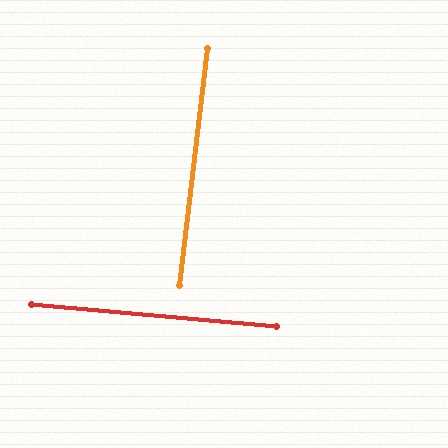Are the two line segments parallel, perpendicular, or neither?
Perpendicular — they meet at approximately 88°.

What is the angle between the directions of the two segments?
Approximately 88 degrees.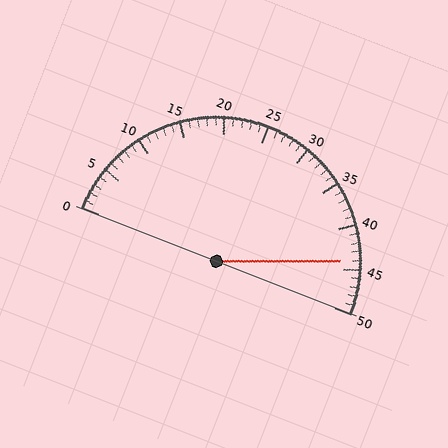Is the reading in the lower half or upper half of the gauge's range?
The reading is in the upper half of the range (0 to 50).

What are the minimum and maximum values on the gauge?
The gauge ranges from 0 to 50.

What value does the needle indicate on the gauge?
The needle indicates approximately 44.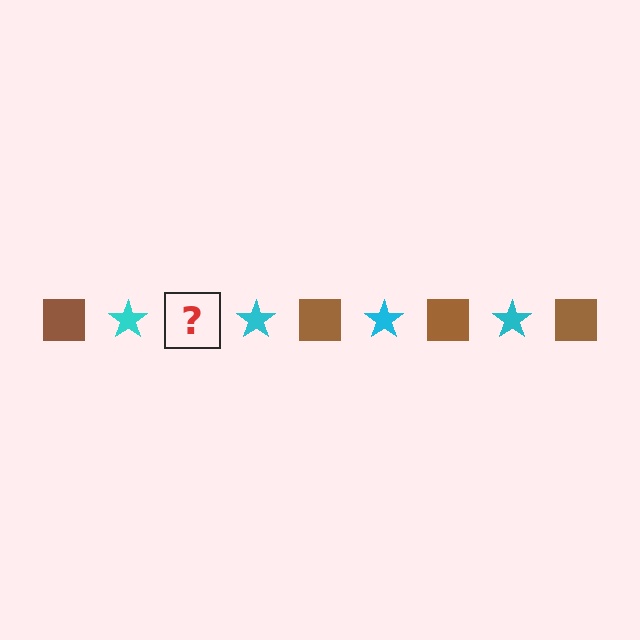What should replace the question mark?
The question mark should be replaced with a brown square.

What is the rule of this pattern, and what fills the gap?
The rule is that the pattern alternates between brown square and cyan star. The gap should be filled with a brown square.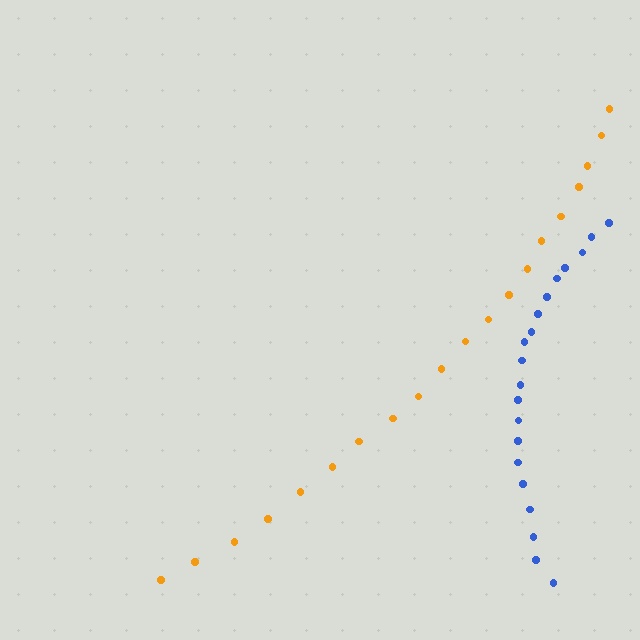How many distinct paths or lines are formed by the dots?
There are 2 distinct paths.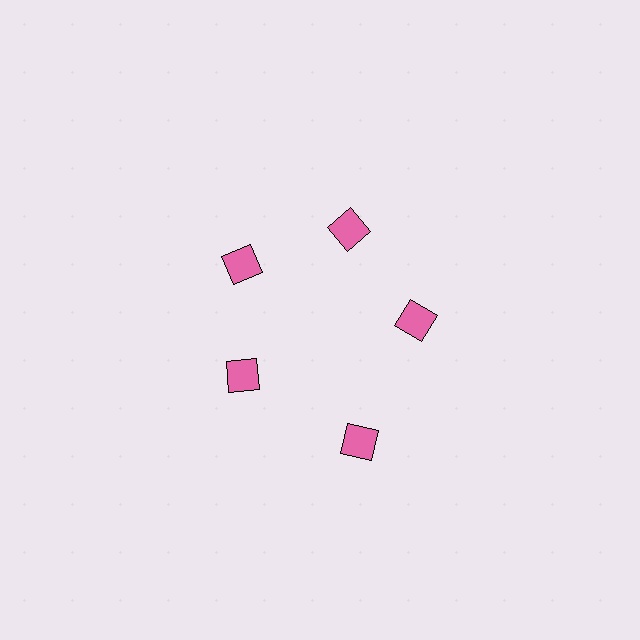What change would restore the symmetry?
The symmetry would be restored by moving it inward, back onto the ring so that all 5 squares sit at equal angles and equal distance from the center.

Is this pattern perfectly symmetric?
No. The 5 pink squares are arranged in a ring, but one element near the 5 o'clock position is pushed outward from the center, breaking the 5-fold rotational symmetry.